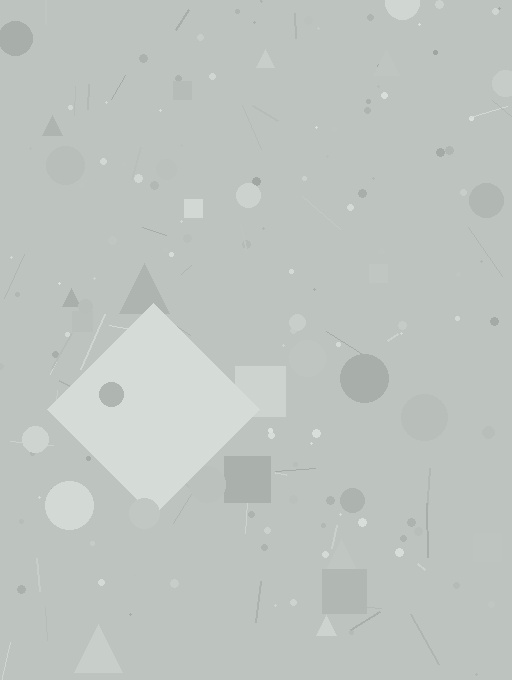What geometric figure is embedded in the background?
A diamond is embedded in the background.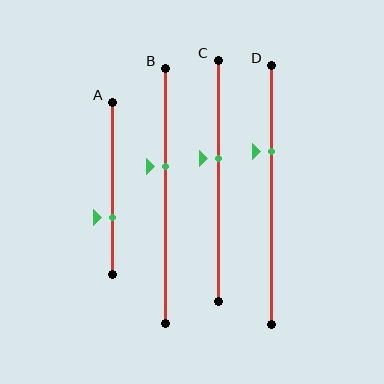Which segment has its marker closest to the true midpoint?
Segment C has its marker closest to the true midpoint.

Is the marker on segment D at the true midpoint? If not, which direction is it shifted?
No, the marker on segment D is shifted upward by about 17% of the segment length.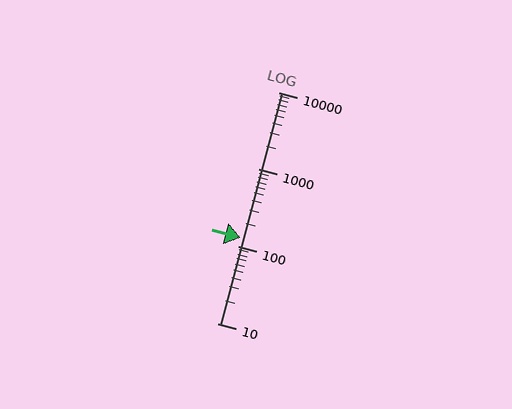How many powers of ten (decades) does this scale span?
The scale spans 3 decades, from 10 to 10000.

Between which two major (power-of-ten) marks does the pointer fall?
The pointer is between 100 and 1000.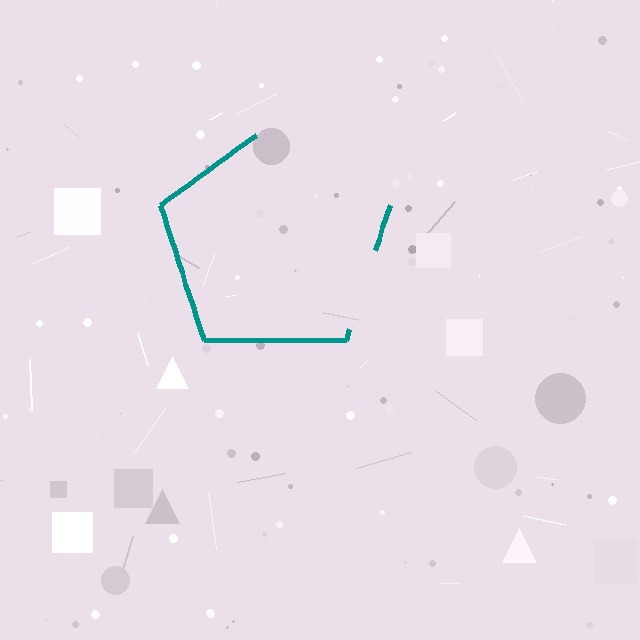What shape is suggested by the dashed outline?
The dashed outline suggests a pentagon.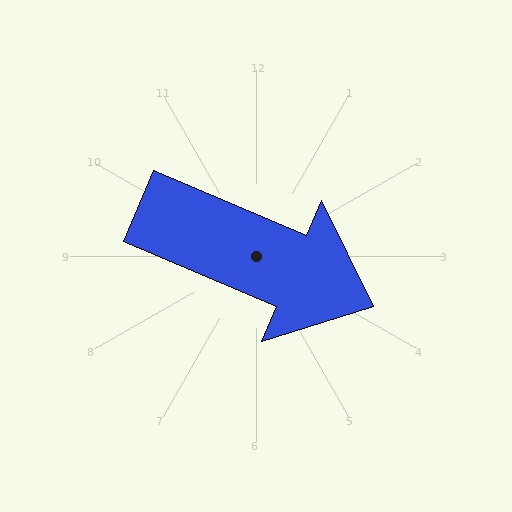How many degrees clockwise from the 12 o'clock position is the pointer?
Approximately 113 degrees.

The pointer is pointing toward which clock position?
Roughly 4 o'clock.